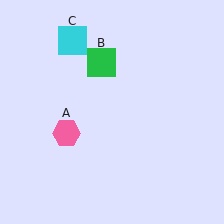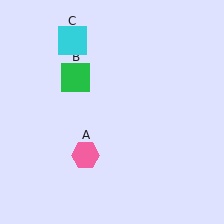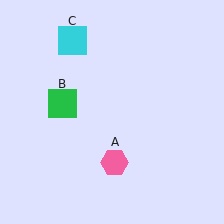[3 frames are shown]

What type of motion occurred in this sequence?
The pink hexagon (object A), green square (object B) rotated counterclockwise around the center of the scene.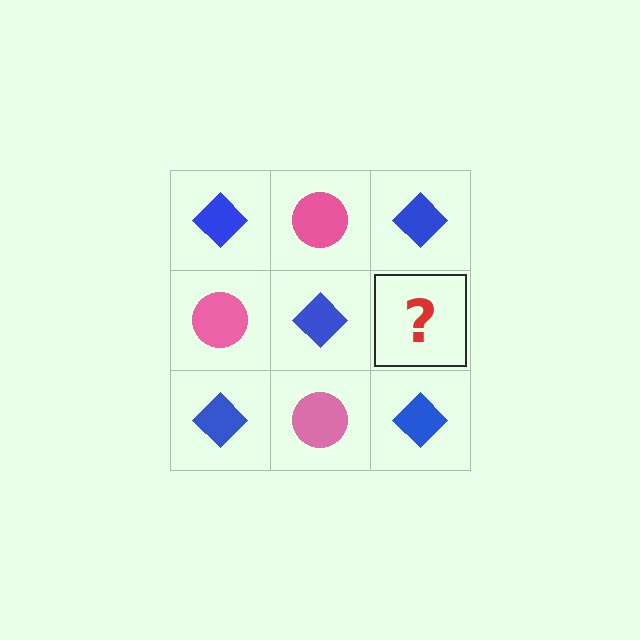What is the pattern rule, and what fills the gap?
The rule is that it alternates blue diamond and pink circle in a checkerboard pattern. The gap should be filled with a pink circle.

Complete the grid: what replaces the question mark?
The question mark should be replaced with a pink circle.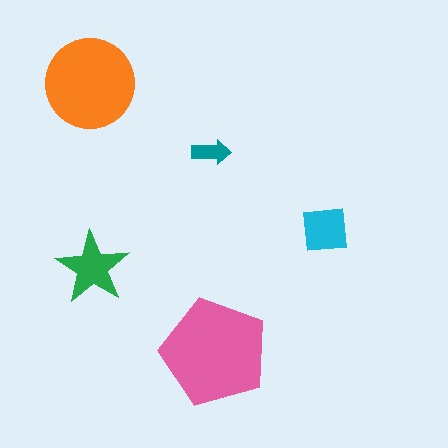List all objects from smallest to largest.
The teal arrow, the cyan square, the green star, the orange circle, the pink pentagon.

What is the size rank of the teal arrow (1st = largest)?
5th.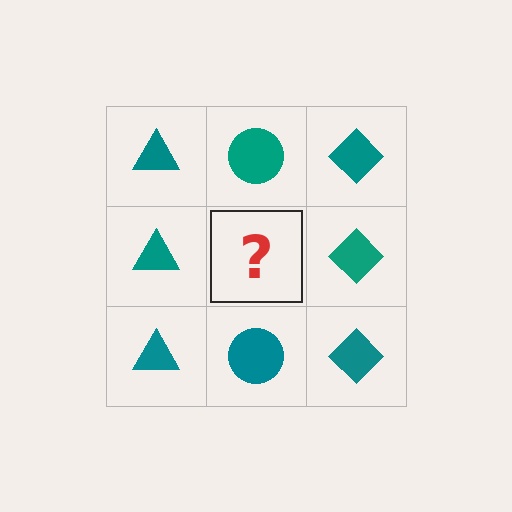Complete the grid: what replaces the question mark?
The question mark should be replaced with a teal circle.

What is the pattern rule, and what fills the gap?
The rule is that each column has a consistent shape. The gap should be filled with a teal circle.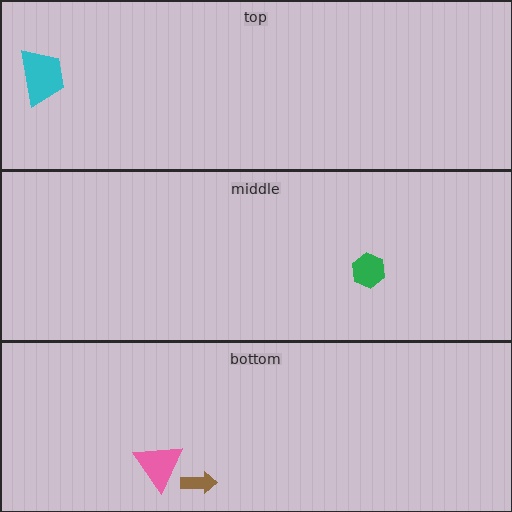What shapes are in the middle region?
The green hexagon.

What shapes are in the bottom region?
The pink triangle, the brown arrow.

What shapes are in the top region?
The cyan trapezoid.